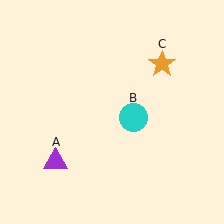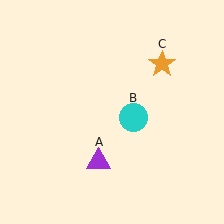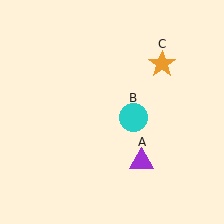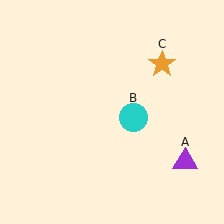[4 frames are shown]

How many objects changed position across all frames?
1 object changed position: purple triangle (object A).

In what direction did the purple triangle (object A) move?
The purple triangle (object A) moved right.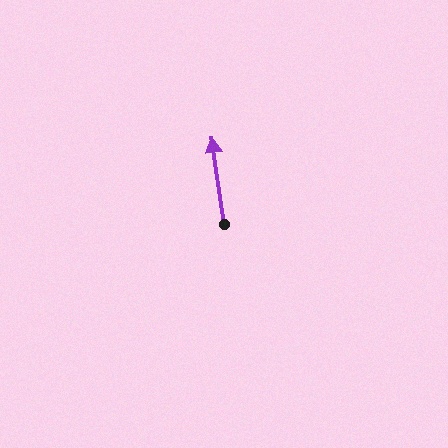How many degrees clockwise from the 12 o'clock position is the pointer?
Approximately 352 degrees.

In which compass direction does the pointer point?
North.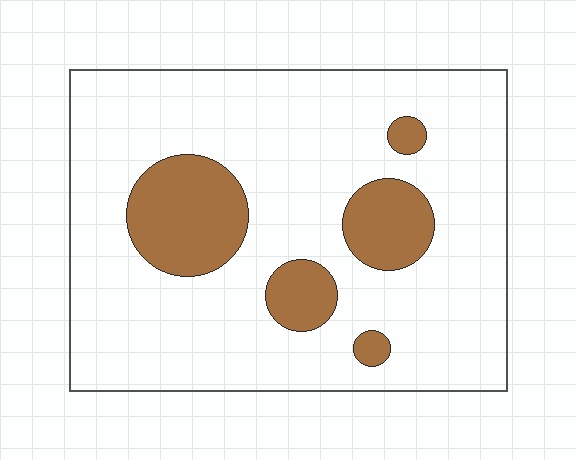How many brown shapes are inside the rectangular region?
5.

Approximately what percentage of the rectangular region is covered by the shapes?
Approximately 20%.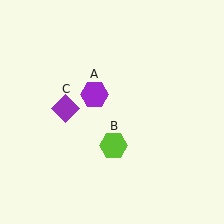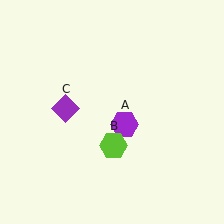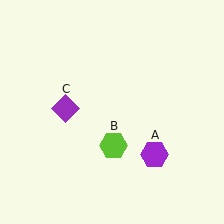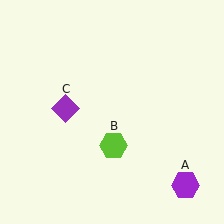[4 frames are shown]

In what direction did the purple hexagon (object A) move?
The purple hexagon (object A) moved down and to the right.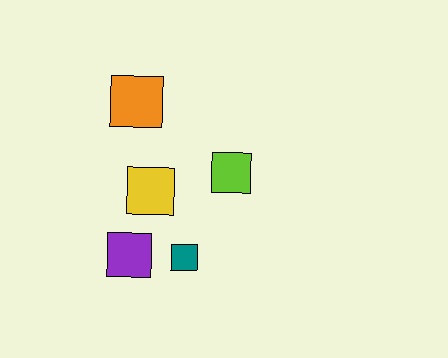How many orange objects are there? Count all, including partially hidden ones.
There is 1 orange object.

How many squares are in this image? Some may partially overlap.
There are 5 squares.